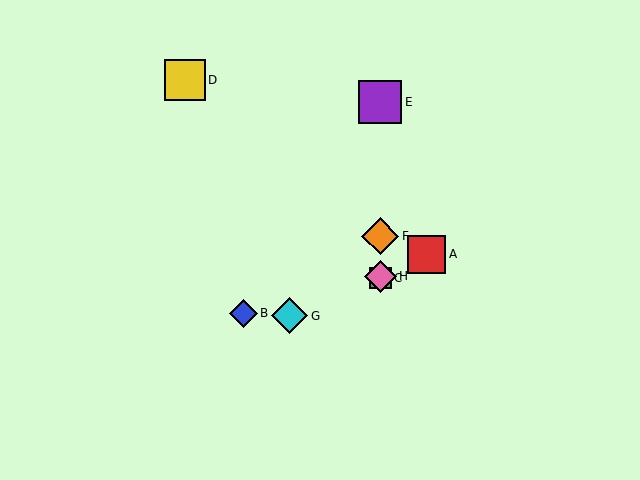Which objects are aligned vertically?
Objects C, E, F, H are aligned vertically.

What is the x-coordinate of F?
Object F is at x≈380.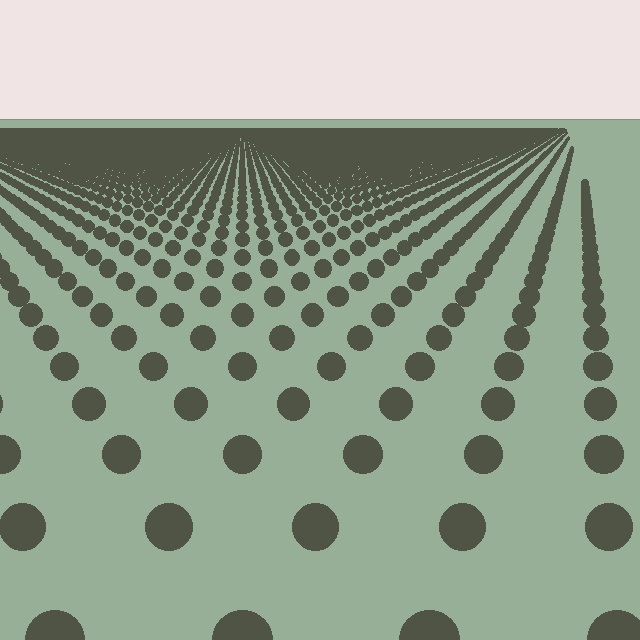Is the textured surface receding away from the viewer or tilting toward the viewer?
The surface is receding away from the viewer. Texture elements get smaller and denser toward the top.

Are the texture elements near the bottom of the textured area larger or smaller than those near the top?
Larger. Near the bottom, elements are closer to the viewer and appear at a bigger on-screen size.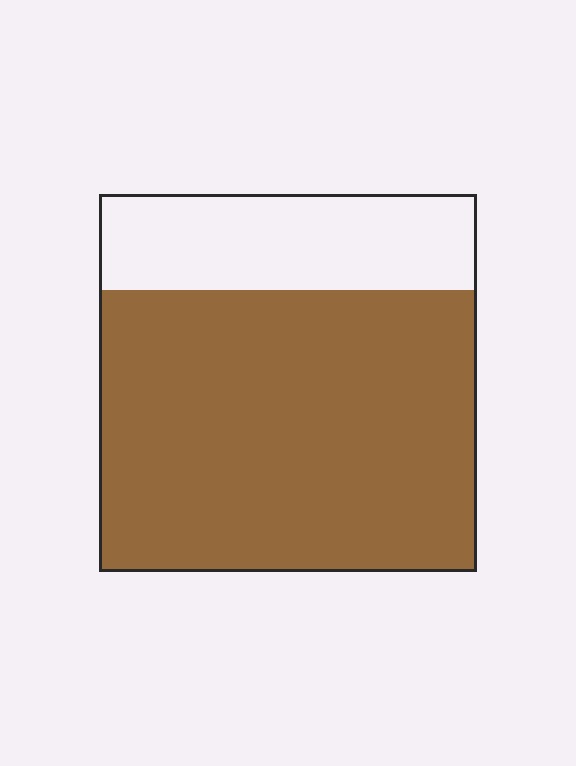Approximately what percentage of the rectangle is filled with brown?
Approximately 75%.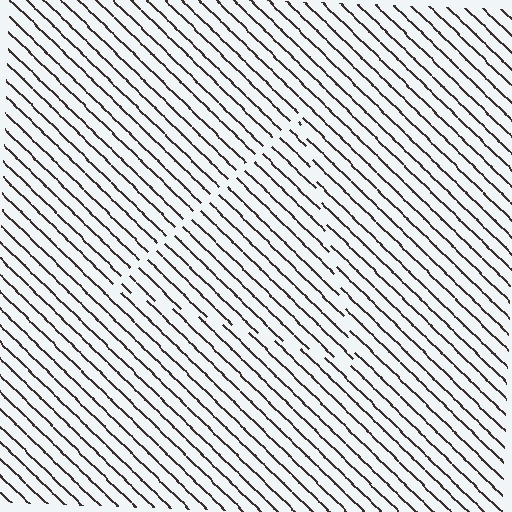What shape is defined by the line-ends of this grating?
An illusory triangle. The interior of the shape contains the same grating, shifted by half a period — the contour is defined by the phase discontinuity where line-ends from the inner and outer gratings abut.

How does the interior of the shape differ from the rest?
The interior of the shape contains the same grating, shifted by half a period — the contour is defined by the phase discontinuity where line-ends from the inner and outer gratings abut.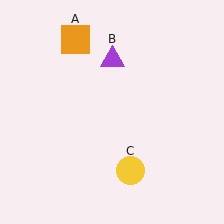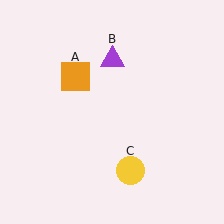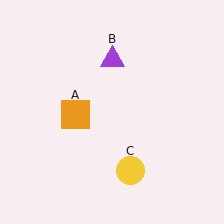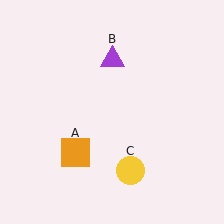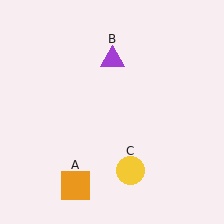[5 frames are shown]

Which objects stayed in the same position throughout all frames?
Purple triangle (object B) and yellow circle (object C) remained stationary.